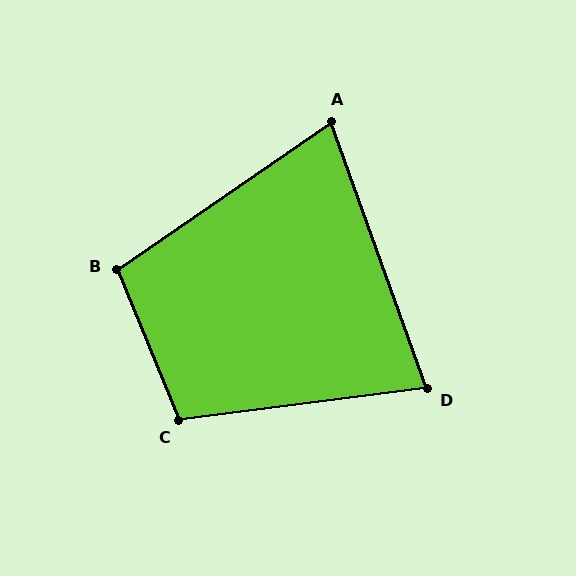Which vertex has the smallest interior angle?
A, at approximately 75 degrees.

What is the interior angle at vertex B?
Approximately 102 degrees (obtuse).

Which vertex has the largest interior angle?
C, at approximately 105 degrees.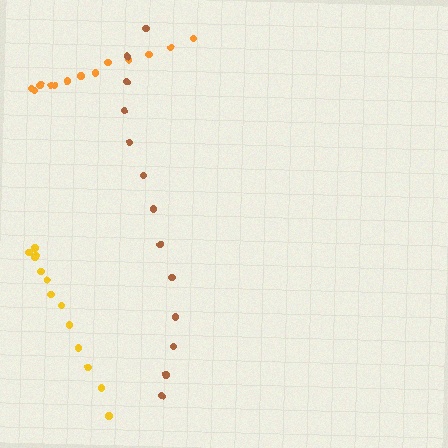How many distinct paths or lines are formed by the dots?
There are 3 distinct paths.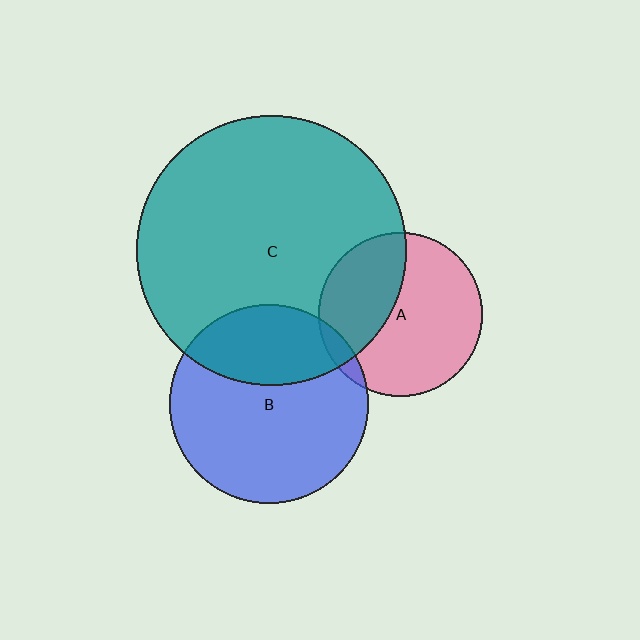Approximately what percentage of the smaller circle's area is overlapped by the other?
Approximately 5%.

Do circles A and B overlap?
Yes.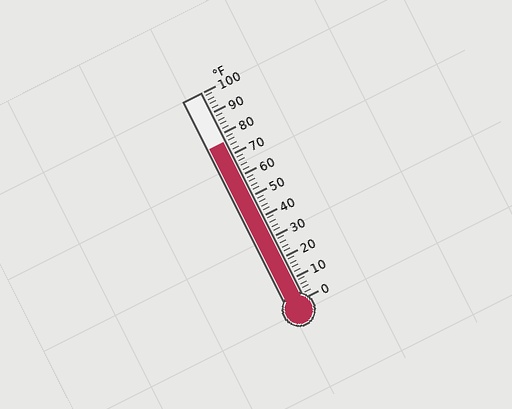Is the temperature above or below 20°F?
The temperature is above 20°F.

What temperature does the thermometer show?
The thermometer shows approximately 76°F.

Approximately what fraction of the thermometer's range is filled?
The thermometer is filled to approximately 75% of its range.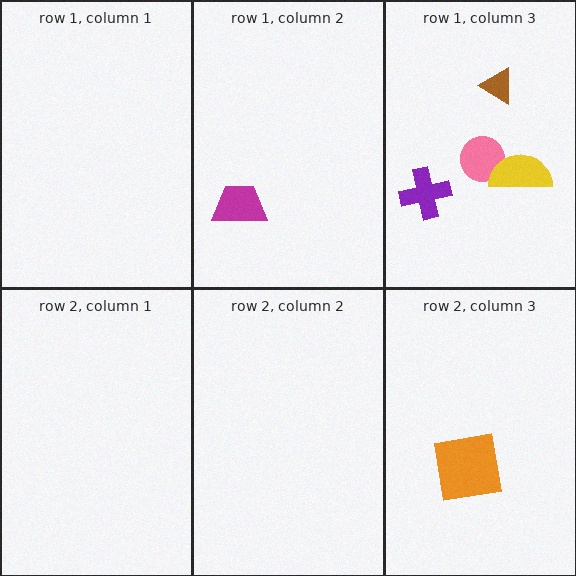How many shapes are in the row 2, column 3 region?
1.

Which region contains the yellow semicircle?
The row 1, column 3 region.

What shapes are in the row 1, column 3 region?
The pink circle, the purple cross, the brown triangle, the yellow semicircle.